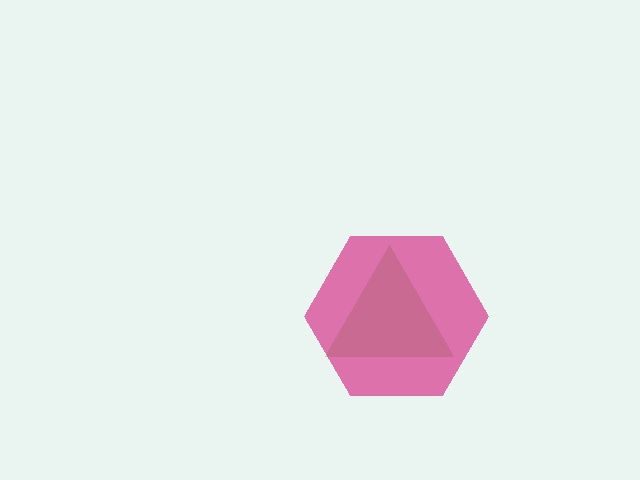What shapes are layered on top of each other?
The layered shapes are: a lime triangle, a magenta hexagon.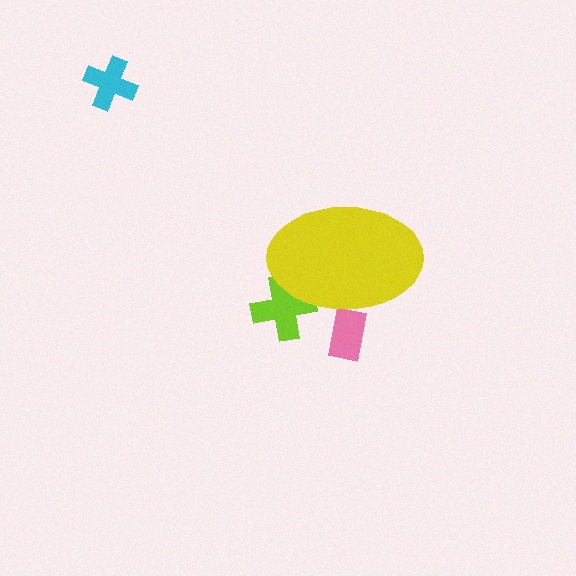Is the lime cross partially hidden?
Yes, the lime cross is partially hidden behind the yellow ellipse.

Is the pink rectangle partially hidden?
Yes, the pink rectangle is partially hidden behind the yellow ellipse.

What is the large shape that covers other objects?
A yellow ellipse.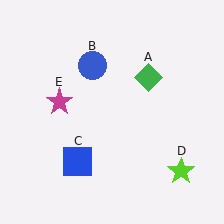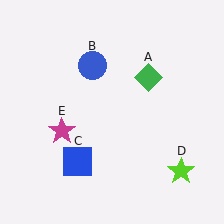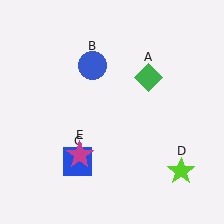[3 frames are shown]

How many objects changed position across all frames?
1 object changed position: magenta star (object E).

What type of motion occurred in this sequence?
The magenta star (object E) rotated counterclockwise around the center of the scene.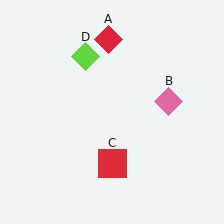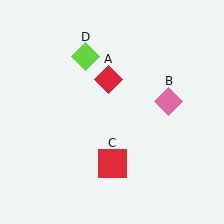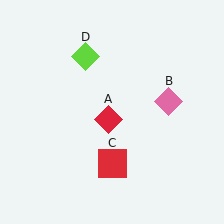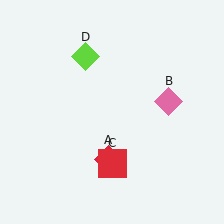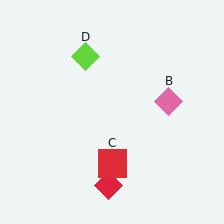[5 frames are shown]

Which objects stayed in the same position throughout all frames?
Pink diamond (object B) and red square (object C) and lime diamond (object D) remained stationary.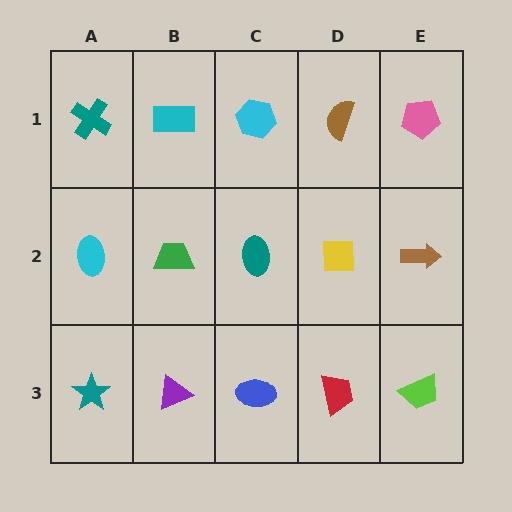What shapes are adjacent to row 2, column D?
A brown semicircle (row 1, column D), a red trapezoid (row 3, column D), a teal ellipse (row 2, column C), a brown arrow (row 2, column E).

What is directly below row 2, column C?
A blue ellipse.